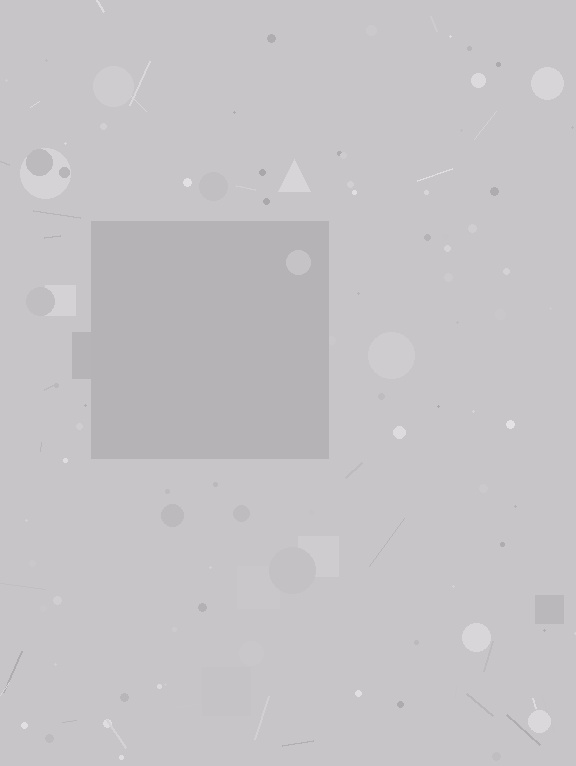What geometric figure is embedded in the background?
A square is embedded in the background.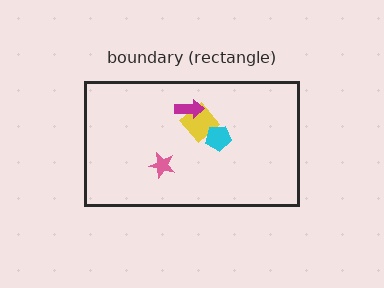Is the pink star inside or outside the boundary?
Inside.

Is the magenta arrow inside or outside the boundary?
Inside.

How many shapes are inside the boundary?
4 inside, 0 outside.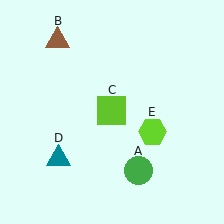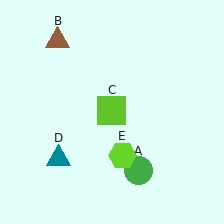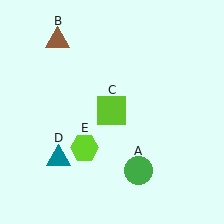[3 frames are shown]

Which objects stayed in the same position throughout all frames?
Green circle (object A) and brown triangle (object B) and lime square (object C) and teal triangle (object D) remained stationary.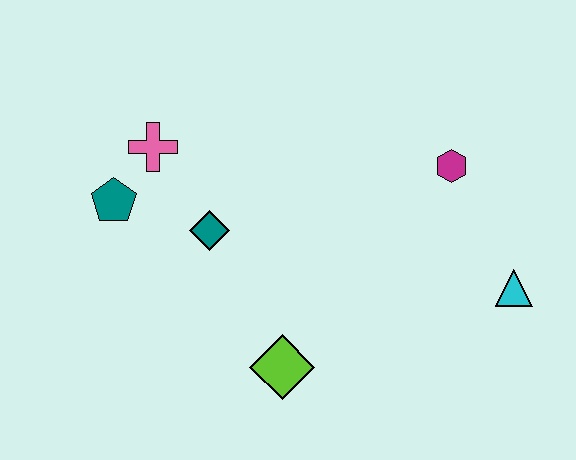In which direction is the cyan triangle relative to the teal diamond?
The cyan triangle is to the right of the teal diamond.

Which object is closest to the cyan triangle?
The magenta hexagon is closest to the cyan triangle.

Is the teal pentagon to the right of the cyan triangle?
No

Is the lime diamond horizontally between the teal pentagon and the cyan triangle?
Yes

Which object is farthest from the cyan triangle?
The teal pentagon is farthest from the cyan triangle.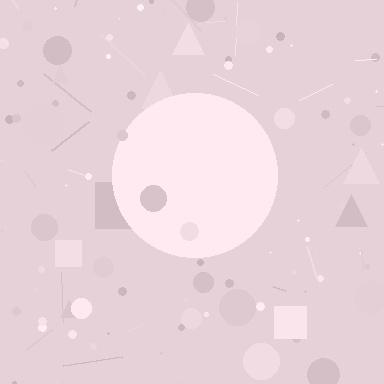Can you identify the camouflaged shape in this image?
The camouflaged shape is a circle.